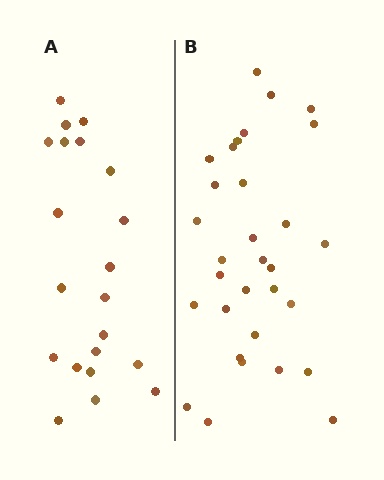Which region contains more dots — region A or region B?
Region B (the right region) has more dots.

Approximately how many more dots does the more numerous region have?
Region B has roughly 10 or so more dots than region A.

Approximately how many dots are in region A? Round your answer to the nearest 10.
About 20 dots. (The exact count is 21, which rounds to 20.)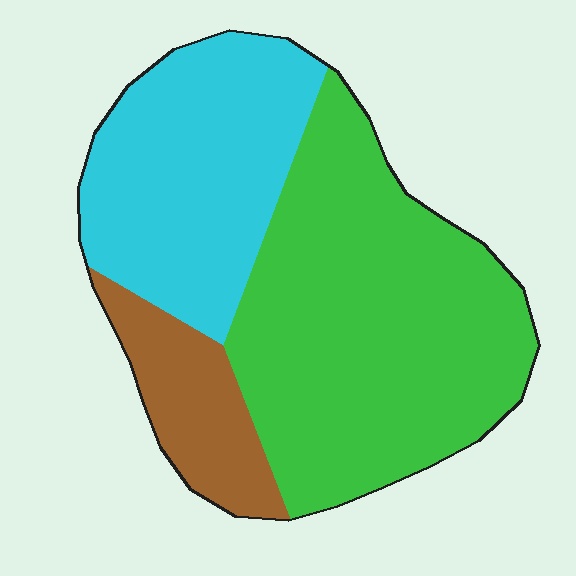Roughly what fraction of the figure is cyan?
Cyan takes up about one third (1/3) of the figure.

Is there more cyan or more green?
Green.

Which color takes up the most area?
Green, at roughly 55%.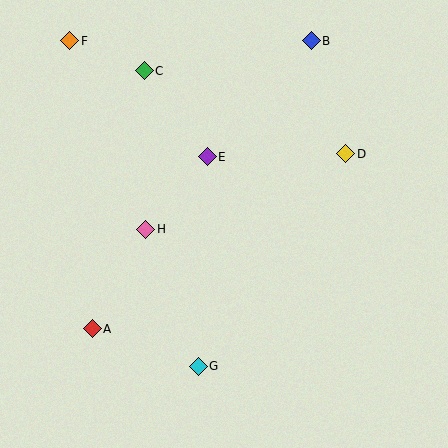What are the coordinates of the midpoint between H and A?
The midpoint between H and A is at (119, 279).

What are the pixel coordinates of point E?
Point E is at (207, 157).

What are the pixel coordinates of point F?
Point F is at (70, 41).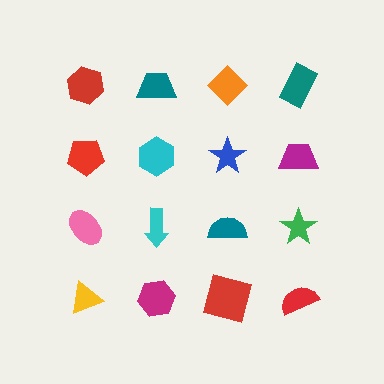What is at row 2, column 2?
A cyan hexagon.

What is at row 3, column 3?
A teal semicircle.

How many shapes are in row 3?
4 shapes.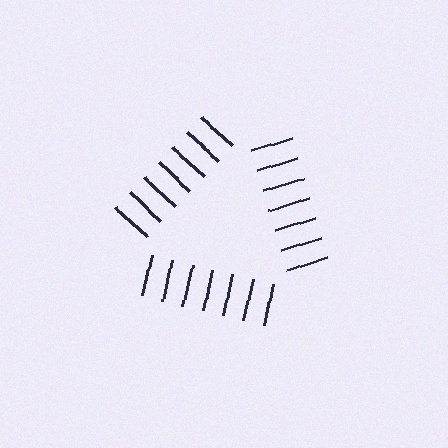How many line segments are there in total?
21 — 7 along each of the 3 edges.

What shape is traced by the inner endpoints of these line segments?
An illusory triangle — the line segments terminate on its edges but no continuous stroke is drawn.